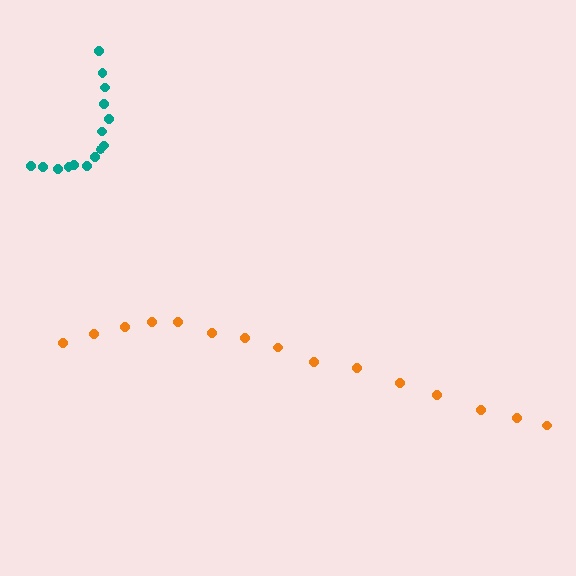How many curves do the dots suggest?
There are 2 distinct paths.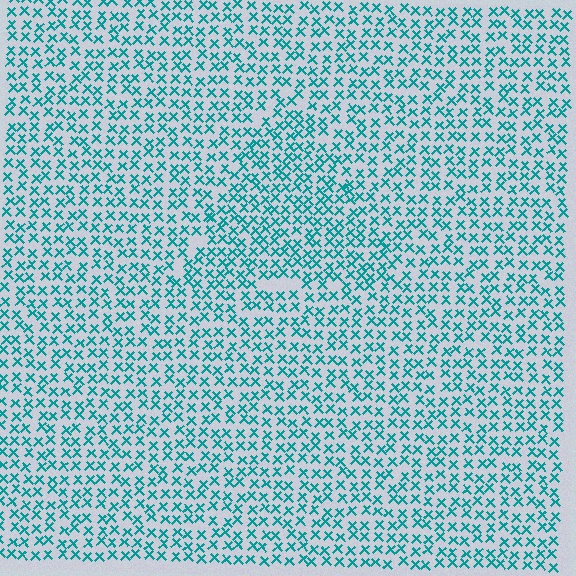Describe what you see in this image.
The image contains small teal elements arranged at two different densities. A triangle-shaped region is visible where the elements are more densely packed than the surrounding area.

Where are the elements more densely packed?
The elements are more densely packed inside the triangle boundary.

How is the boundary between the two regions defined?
The boundary is defined by a change in element density (approximately 1.4x ratio). All elements are the same color, size, and shape.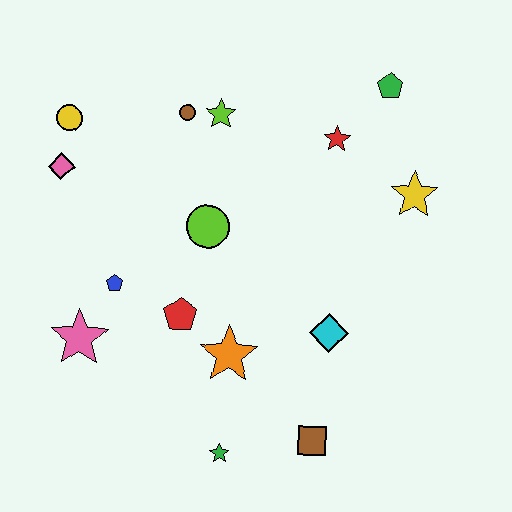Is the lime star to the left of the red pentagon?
No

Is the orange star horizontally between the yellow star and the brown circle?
Yes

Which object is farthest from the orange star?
The green pentagon is farthest from the orange star.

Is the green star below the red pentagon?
Yes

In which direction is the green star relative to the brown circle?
The green star is below the brown circle.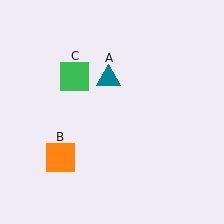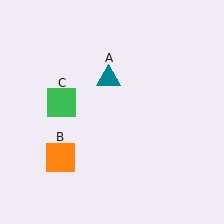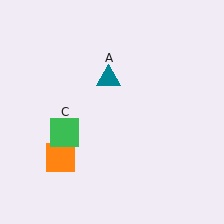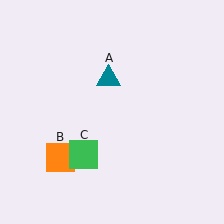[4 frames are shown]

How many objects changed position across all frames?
1 object changed position: green square (object C).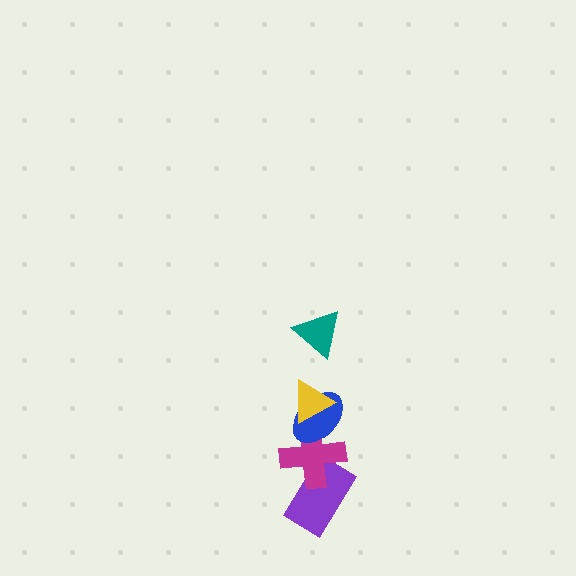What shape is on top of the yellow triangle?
The teal triangle is on top of the yellow triangle.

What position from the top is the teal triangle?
The teal triangle is 1st from the top.